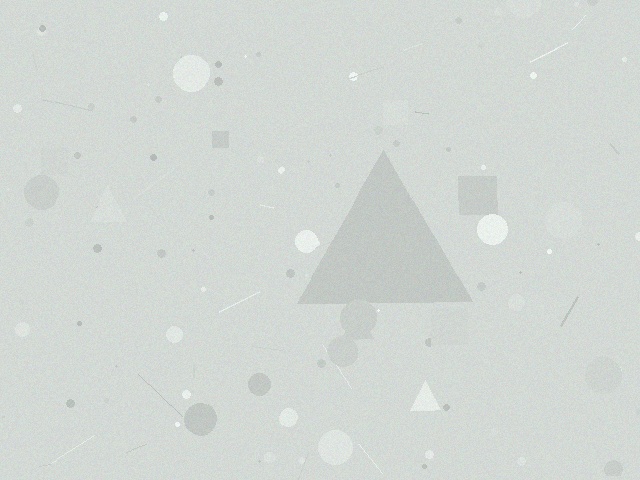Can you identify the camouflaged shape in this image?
The camouflaged shape is a triangle.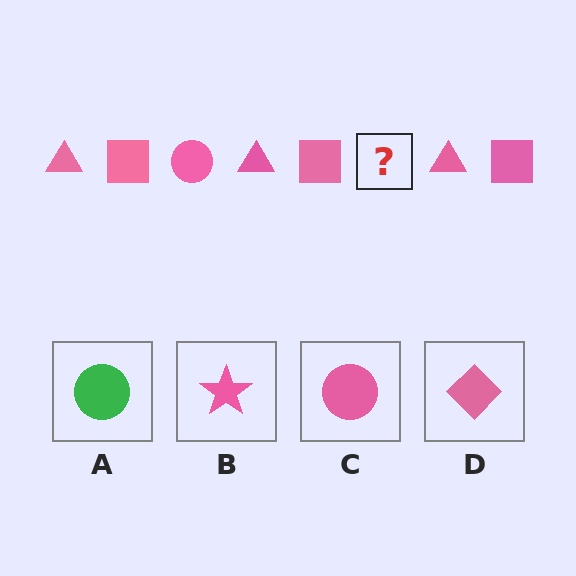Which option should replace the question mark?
Option C.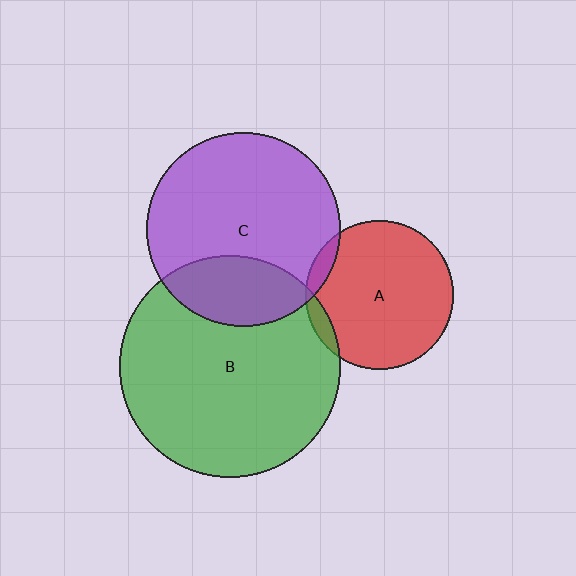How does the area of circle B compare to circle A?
Approximately 2.2 times.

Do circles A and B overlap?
Yes.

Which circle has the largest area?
Circle B (green).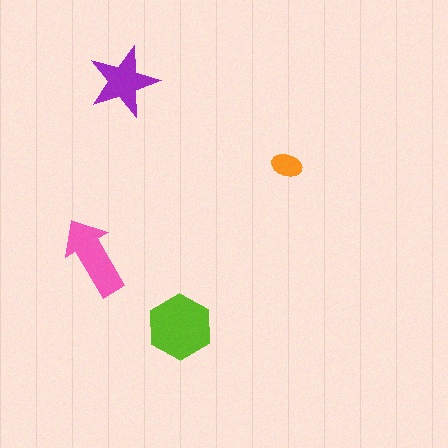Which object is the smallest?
The orange ellipse.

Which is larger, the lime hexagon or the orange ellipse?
The lime hexagon.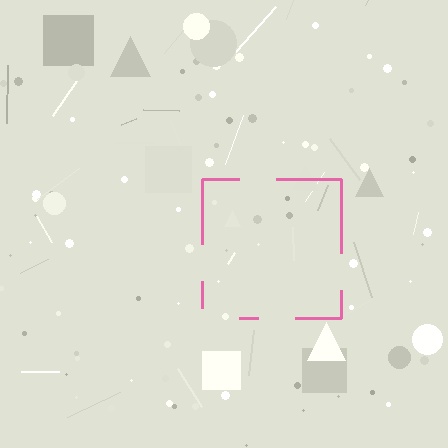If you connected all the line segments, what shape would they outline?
They would outline a square.